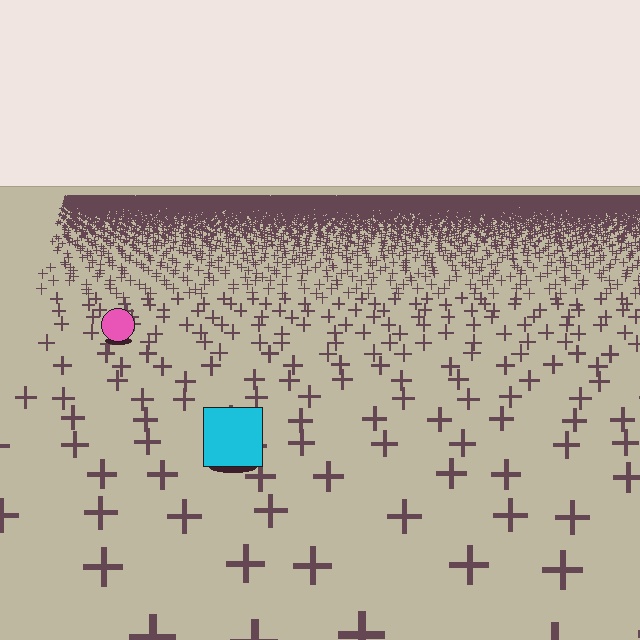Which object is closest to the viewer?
The cyan square is closest. The texture marks near it are larger and more spread out.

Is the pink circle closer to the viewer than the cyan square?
No. The cyan square is closer — you can tell from the texture gradient: the ground texture is coarser near it.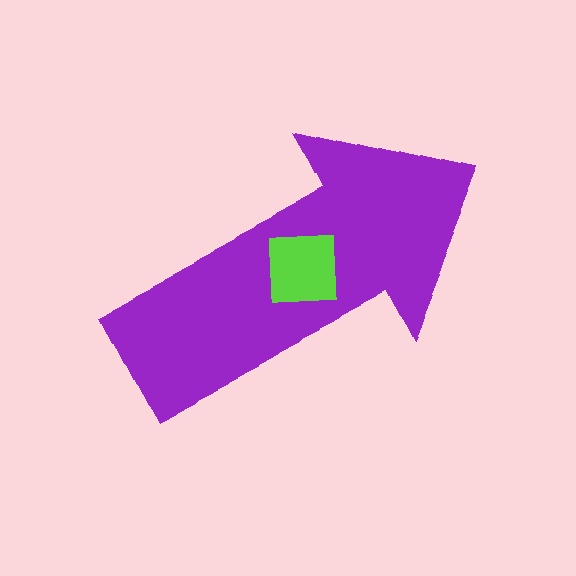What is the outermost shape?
The purple arrow.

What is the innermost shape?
The lime square.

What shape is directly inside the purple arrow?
The lime square.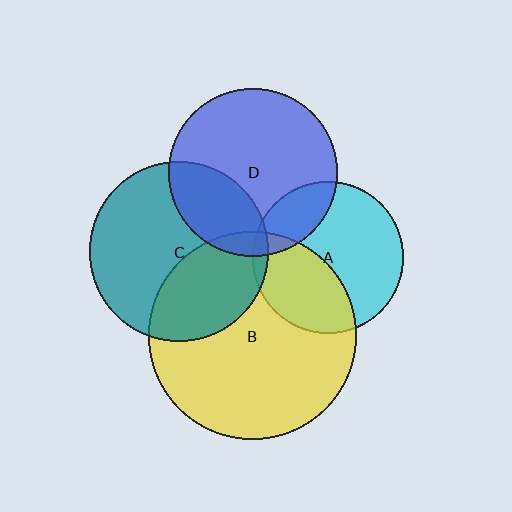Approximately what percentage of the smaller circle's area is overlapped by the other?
Approximately 40%.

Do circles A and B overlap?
Yes.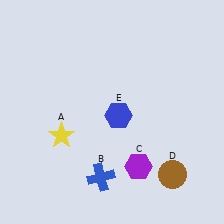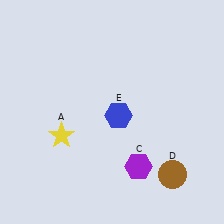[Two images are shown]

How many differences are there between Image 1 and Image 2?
There is 1 difference between the two images.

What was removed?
The blue cross (B) was removed in Image 2.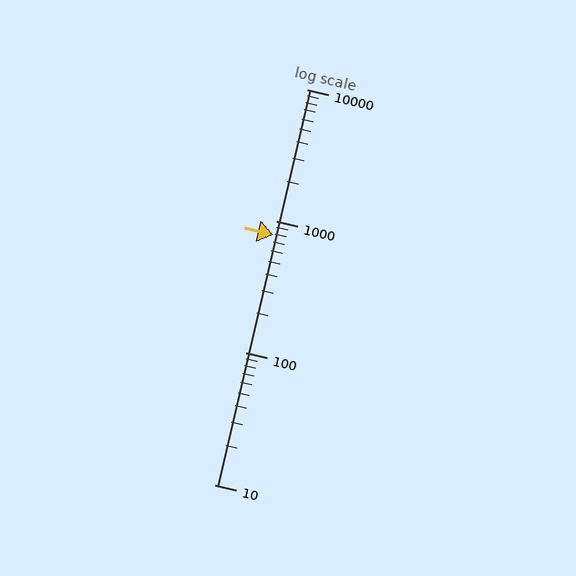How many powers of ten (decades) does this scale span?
The scale spans 3 decades, from 10 to 10000.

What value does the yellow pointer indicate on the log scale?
The pointer indicates approximately 790.